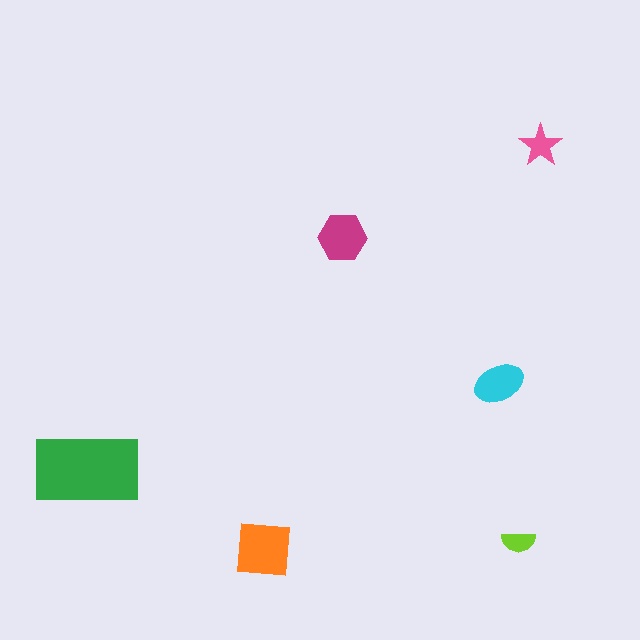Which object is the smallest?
The lime semicircle.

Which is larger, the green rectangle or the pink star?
The green rectangle.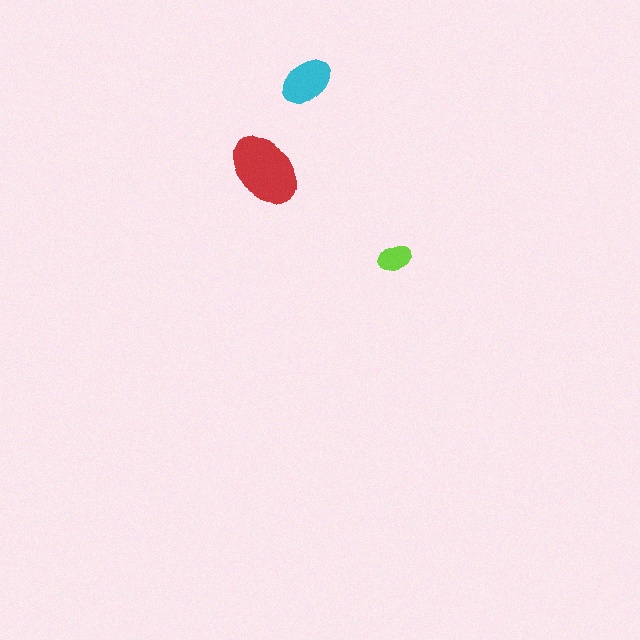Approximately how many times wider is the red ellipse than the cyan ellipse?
About 1.5 times wider.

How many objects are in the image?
There are 3 objects in the image.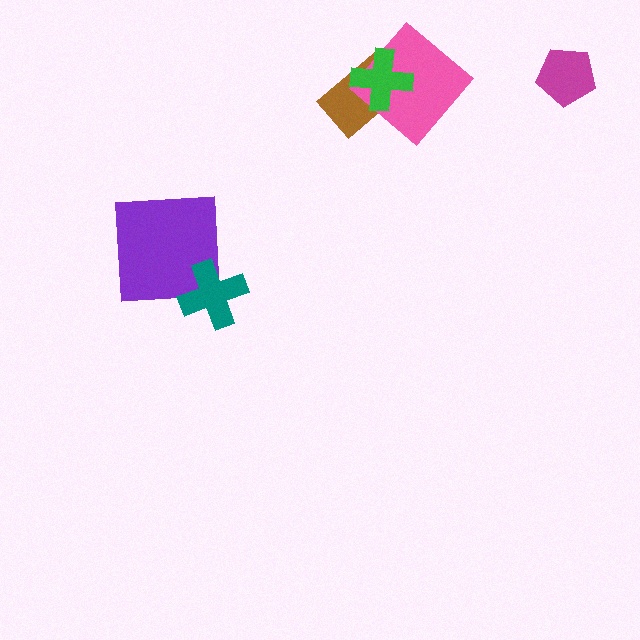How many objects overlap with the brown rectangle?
2 objects overlap with the brown rectangle.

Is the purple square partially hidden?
Yes, it is partially covered by another shape.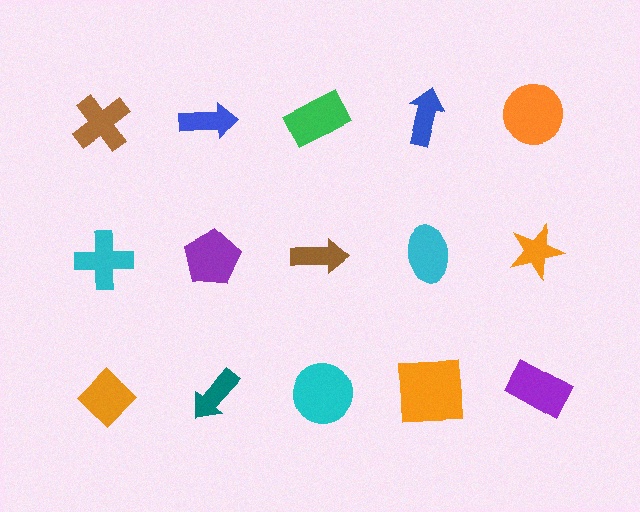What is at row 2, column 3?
A brown arrow.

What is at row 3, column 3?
A cyan circle.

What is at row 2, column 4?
A cyan ellipse.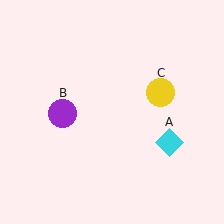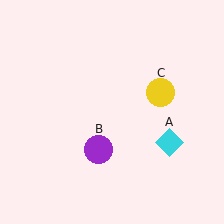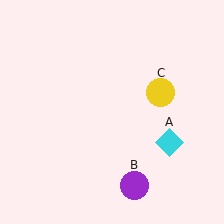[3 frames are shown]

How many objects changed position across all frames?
1 object changed position: purple circle (object B).